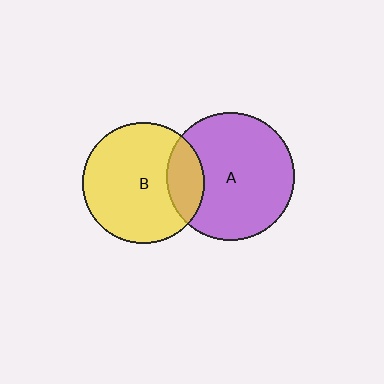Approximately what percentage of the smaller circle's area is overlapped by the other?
Approximately 20%.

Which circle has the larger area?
Circle A (purple).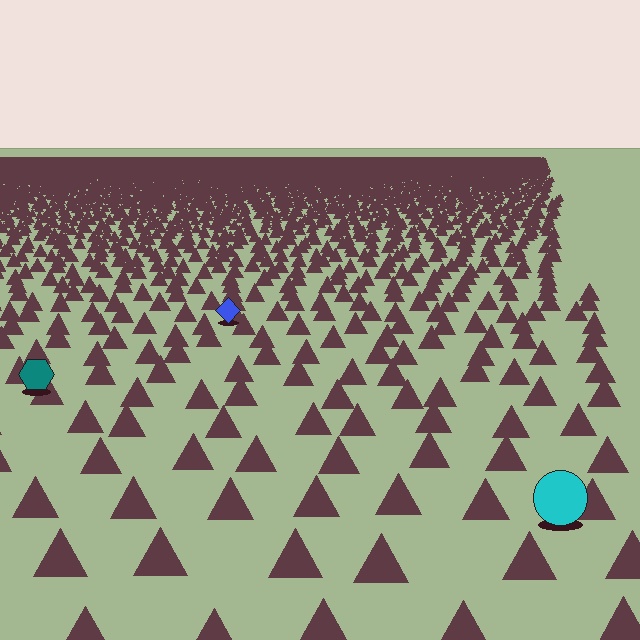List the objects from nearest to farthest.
From nearest to farthest: the cyan circle, the teal hexagon, the blue diamond.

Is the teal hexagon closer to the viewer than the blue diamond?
Yes. The teal hexagon is closer — you can tell from the texture gradient: the ground texture is coarser near it.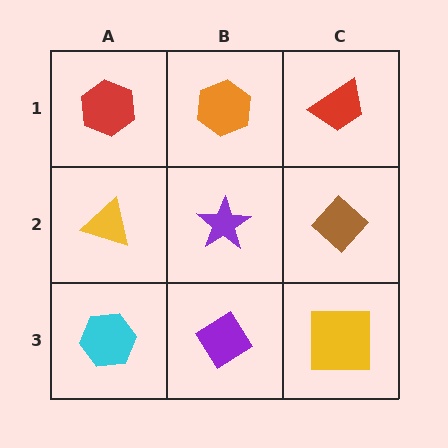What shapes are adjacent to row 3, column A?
A yellow triangle (row 2, column A), a purple diamond (row 3, column B).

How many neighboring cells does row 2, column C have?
3.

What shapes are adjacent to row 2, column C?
A red trapezoid (row 1, column C), a yellow square (row 3, column C), a purple star (row 2, column B).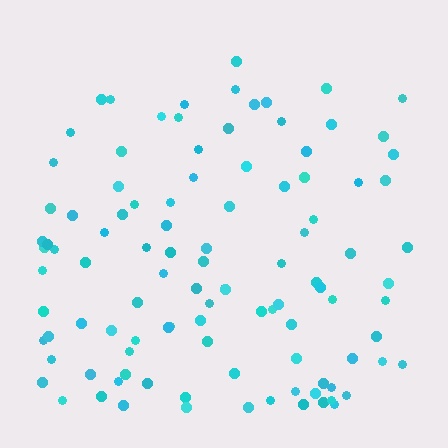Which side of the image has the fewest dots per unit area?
The top.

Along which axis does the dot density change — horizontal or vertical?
Vertical.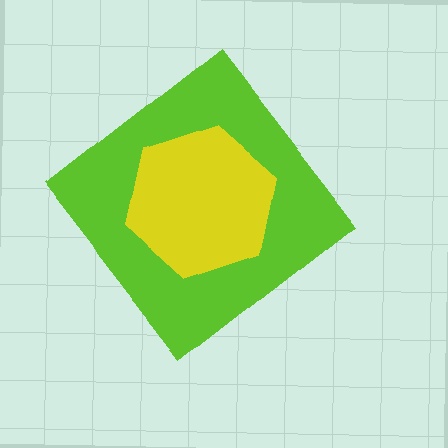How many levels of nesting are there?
2.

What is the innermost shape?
The yellow hexagon.